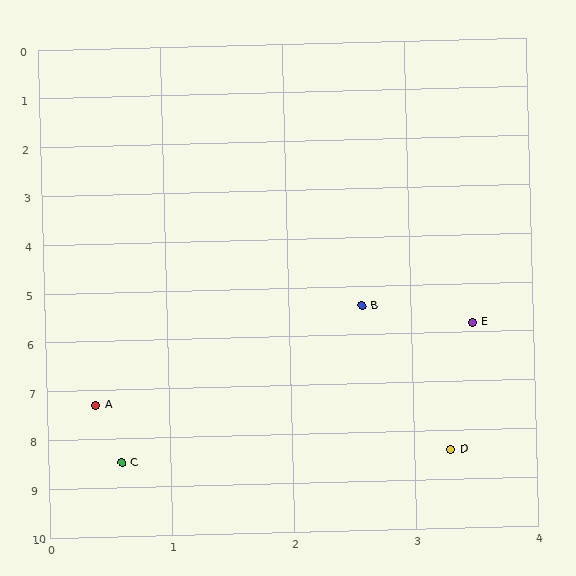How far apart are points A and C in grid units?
Points A and C are about 1.2 grid units apart.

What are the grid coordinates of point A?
Point A is at approximately (0.4, 7.3).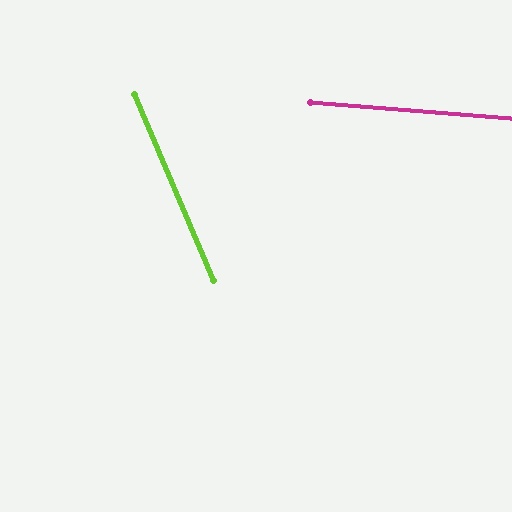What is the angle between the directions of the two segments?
Approximately 62 degrees.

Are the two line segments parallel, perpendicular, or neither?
Neither parallel nor perpendicular — they differ by about 62°.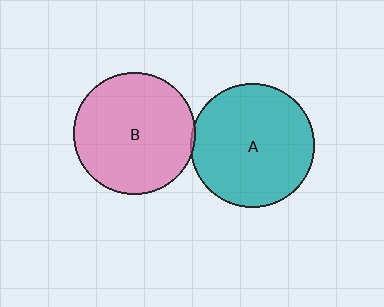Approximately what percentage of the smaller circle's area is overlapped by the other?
Approximately 5%.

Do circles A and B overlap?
Yes.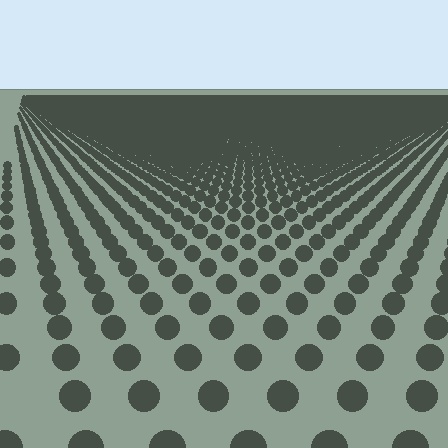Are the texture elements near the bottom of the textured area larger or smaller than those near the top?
Larger. Near the bottom, elements are closer to the viewer and appear at a bigger on-screen size.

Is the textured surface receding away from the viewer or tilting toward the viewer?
The surface is receding away from the viewer. Texture elements get smaller and denser toward the top.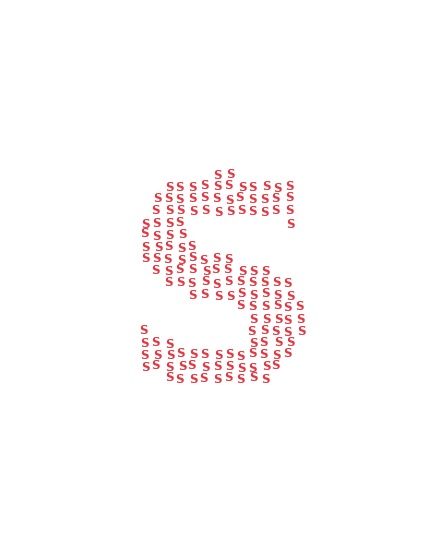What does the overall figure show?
The overall figure shows the letter S.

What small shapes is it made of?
It is made of small letter S's.